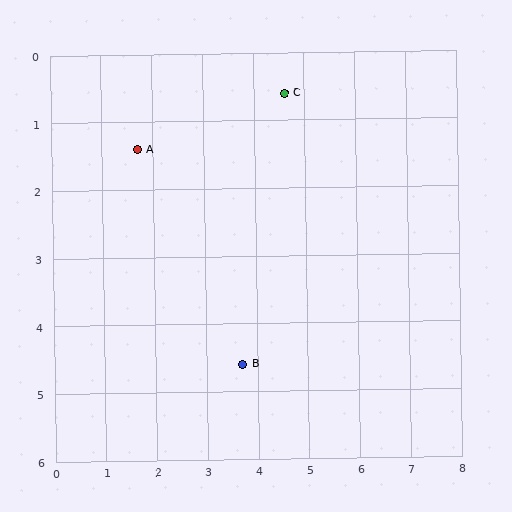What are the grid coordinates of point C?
Point C is at approximately (4.6, 0.6).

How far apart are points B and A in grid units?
Points B and A are about 3.8 grid units apart.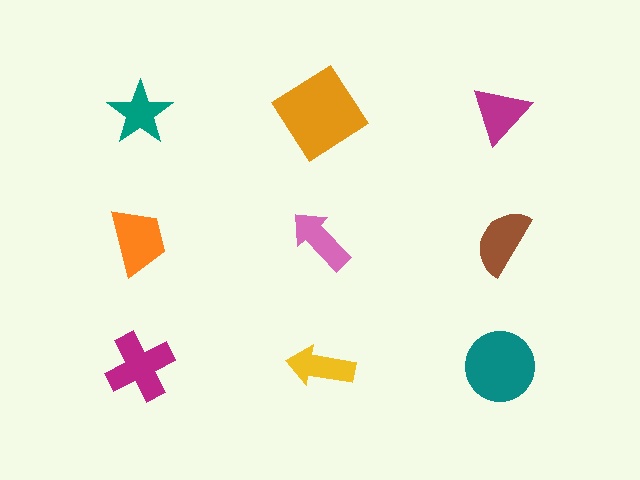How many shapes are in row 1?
3 shapes.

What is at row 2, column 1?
An orange trapezoid.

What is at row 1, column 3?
A magenta triangle.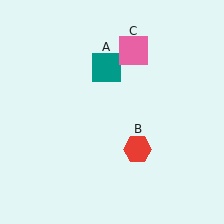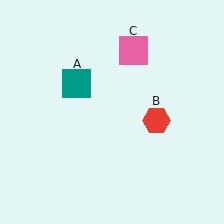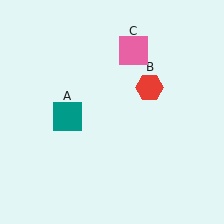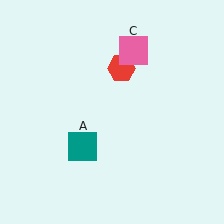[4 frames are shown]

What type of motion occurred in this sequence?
The teal square (object A), red hexagon (object B) rotated counterclockwise around the center of the scene.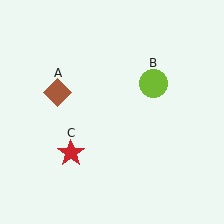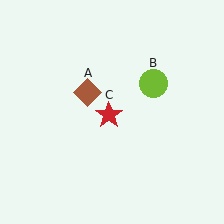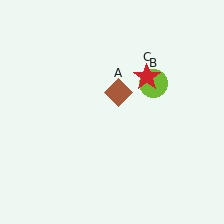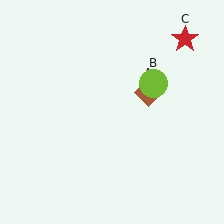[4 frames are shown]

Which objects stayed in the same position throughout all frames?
Lime circle (object B) remained stationary.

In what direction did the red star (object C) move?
The red star (object C) moved up and to the right.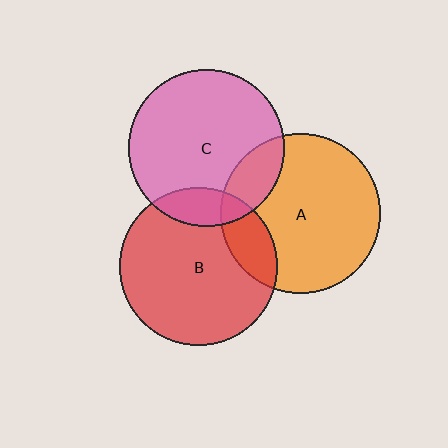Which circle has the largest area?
Circle A (orange).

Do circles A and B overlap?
Yes.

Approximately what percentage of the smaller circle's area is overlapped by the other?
Approximately 15%.